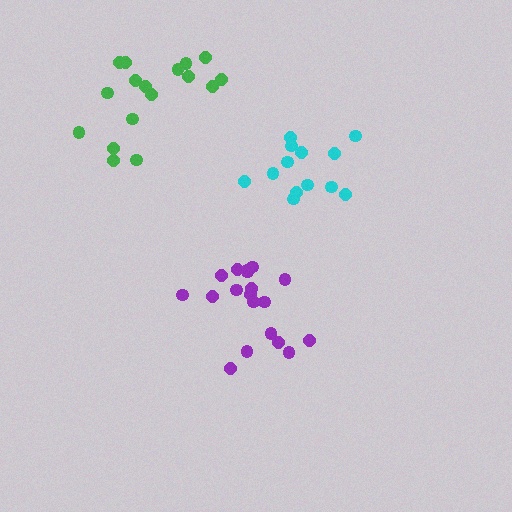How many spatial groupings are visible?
There are 3 spatial groupings.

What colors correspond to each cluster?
The clusters are colored: purple, green, cyan.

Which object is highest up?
The green cluster is topmost.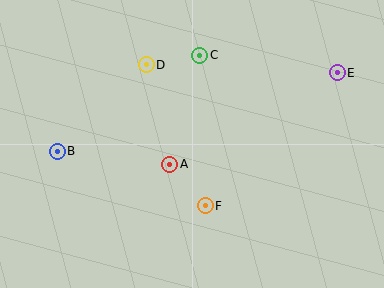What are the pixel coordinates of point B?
Point B is at (57, 151).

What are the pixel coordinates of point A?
Point A is at (170, 164).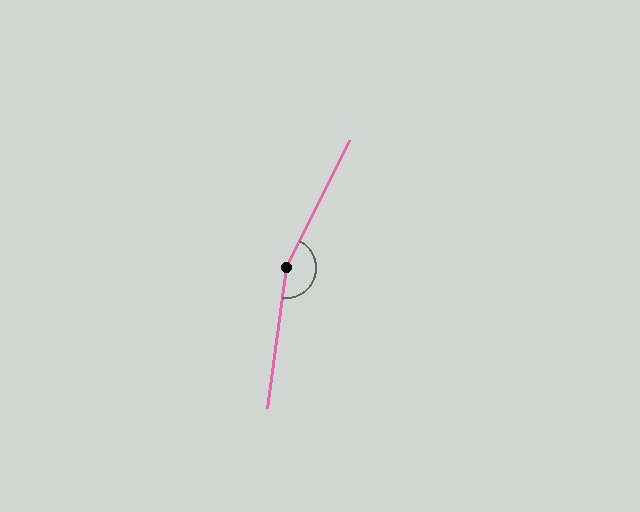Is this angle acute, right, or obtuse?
It is obtuse.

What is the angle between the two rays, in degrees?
Approximately 162 degrees.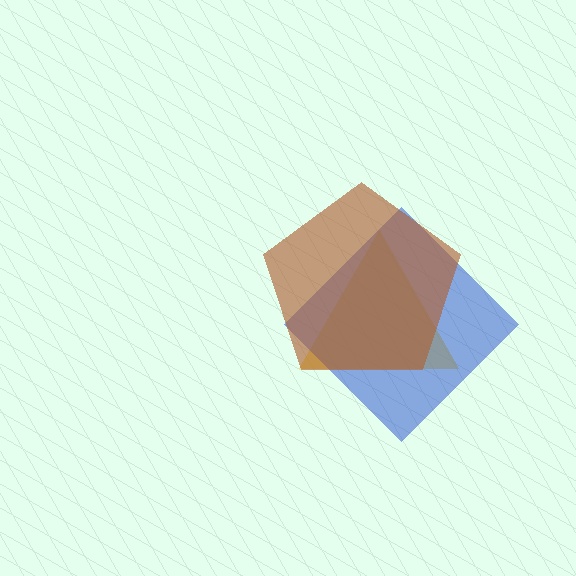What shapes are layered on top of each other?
The layered shapes are: a yellow triangle, a blue diamond, a brown pentagon.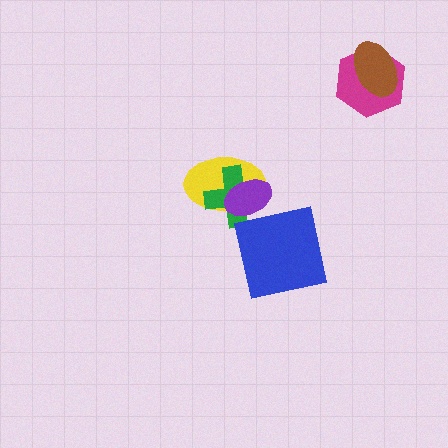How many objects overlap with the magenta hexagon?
1 object overlaps with the magenta hexagon.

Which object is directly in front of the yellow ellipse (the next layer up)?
The green cross is directly in front of the yellow ellipse.